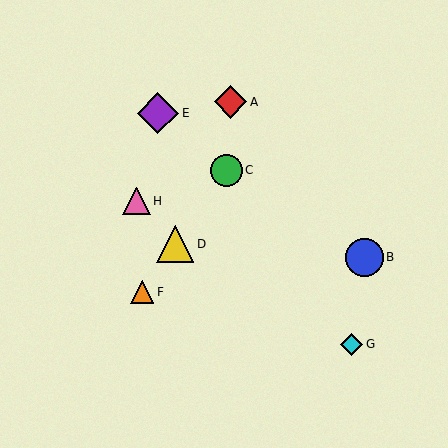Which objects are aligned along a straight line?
Objects C, D, F are aligned along a straight line.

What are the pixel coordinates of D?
Object D is at (175, 244).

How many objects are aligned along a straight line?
3 objects (C, D, F) are aligned along a straight line.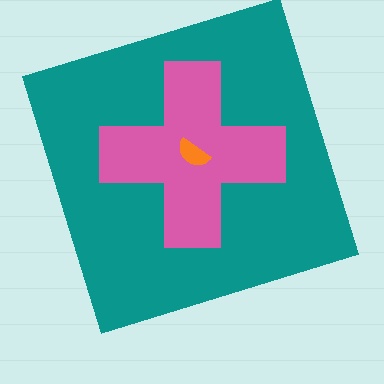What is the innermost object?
The orange semicircle.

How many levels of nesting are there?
3.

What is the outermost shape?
The teal square.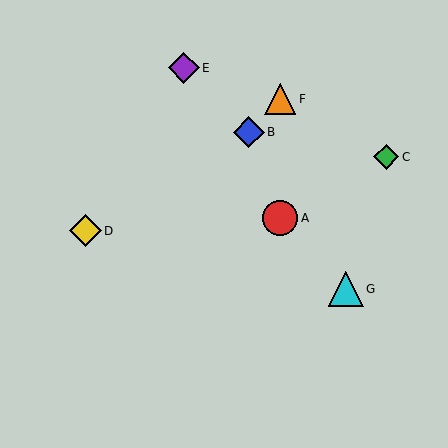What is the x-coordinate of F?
Object F is at x≈280.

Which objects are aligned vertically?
Objects A, F are aligned vertically.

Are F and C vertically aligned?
No, F is at x≈280 and C is at x≈386.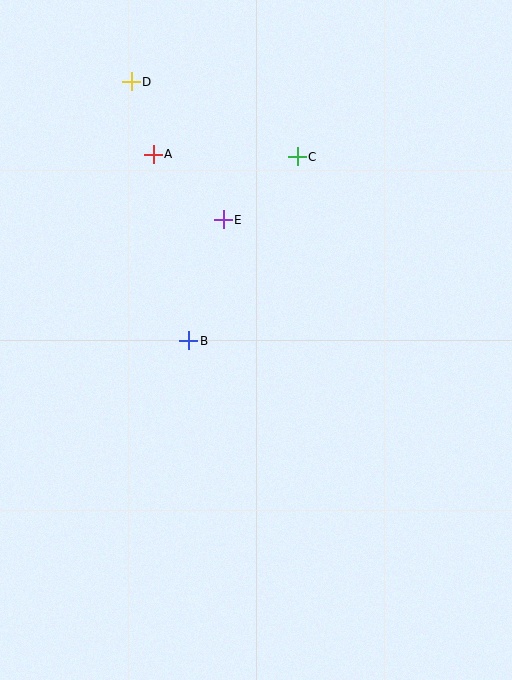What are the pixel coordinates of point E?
Point E is at (223, 220).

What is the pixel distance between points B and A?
The distance between B and A is 190 pixels.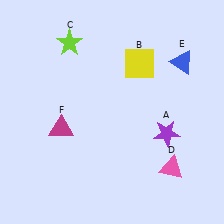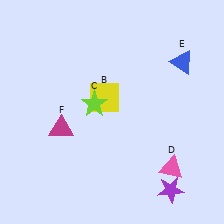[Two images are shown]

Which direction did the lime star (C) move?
The lime star (C) moved down.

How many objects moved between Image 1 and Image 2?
3 objects moved between the two images.